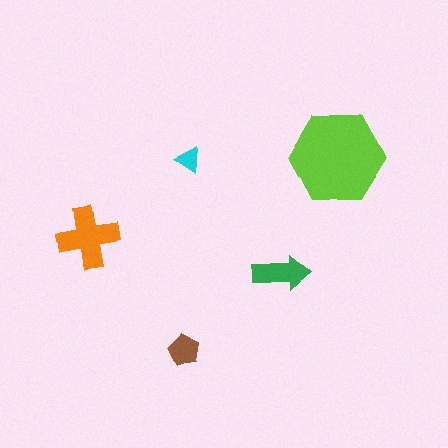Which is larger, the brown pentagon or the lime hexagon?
The lime hexagon.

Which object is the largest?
The lime hexagon.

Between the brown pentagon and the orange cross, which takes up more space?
The orange cross.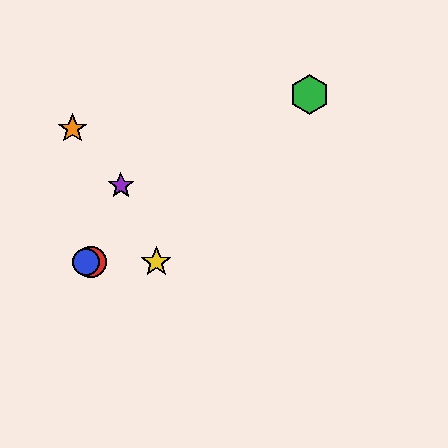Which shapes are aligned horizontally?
The red circle, the blue circle, the yellow star are aligned horizontally.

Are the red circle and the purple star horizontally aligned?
No, the red circle is at y≈262 and the purple star is at y≈186.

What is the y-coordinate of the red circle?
The red circle is at y≈262.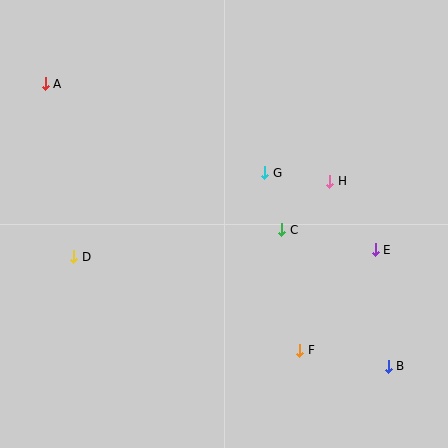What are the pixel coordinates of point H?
Point H is at (330, 181).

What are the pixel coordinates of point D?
Point D is at (74, 257).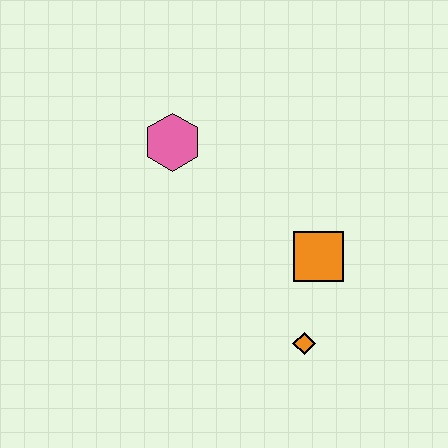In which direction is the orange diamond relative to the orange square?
The orange diamond is below the orange square.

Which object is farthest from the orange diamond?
The pink hexagon is farthest from the orange diamond.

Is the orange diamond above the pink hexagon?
No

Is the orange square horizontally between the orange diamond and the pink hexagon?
No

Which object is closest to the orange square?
The orange diamond is closest to the orange square.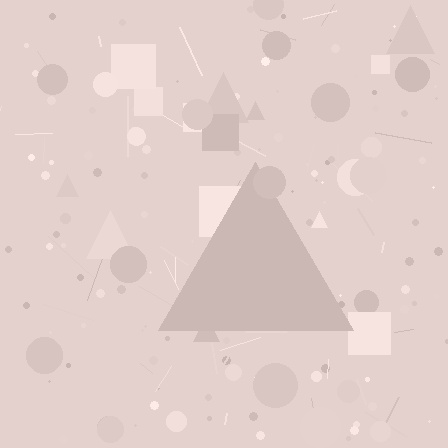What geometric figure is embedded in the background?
A triangle is embedded in the background.